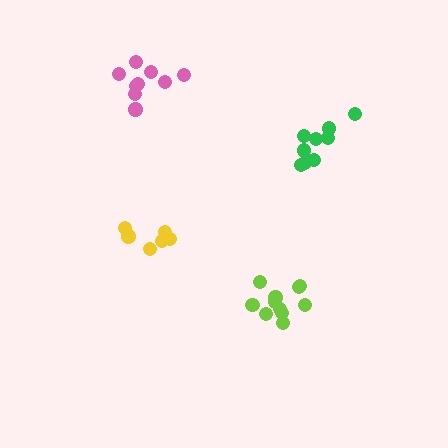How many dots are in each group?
Group 1: 9 dots, Group 2: 9 dots, Group 3: 6 dots, Group 4: 11 dots (35 total).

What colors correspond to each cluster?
The clusters are colored: pink, green, yellow, lime.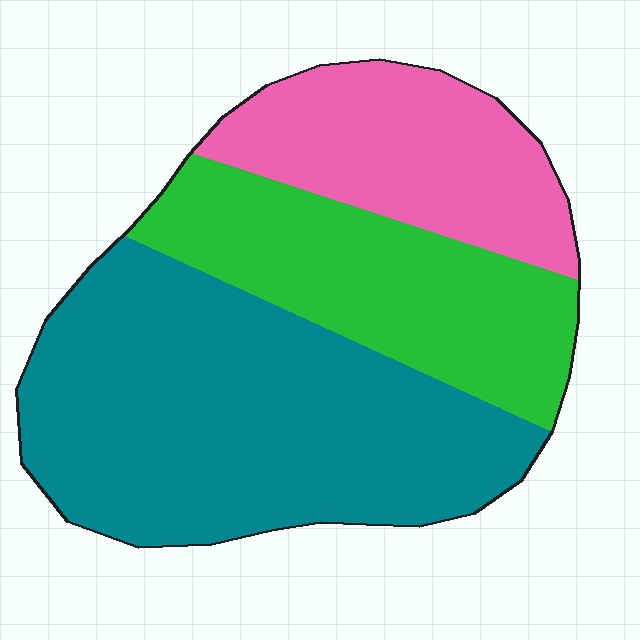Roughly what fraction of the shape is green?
Green covers around 25% of the shape.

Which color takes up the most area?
Teal, at roughly 50%.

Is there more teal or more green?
Teal.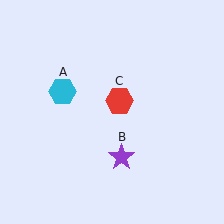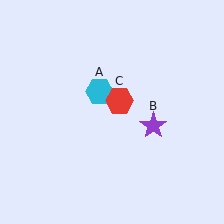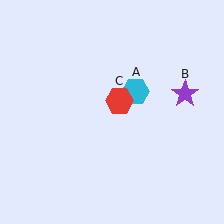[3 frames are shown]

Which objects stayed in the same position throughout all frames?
Red hexagon (object C) remained stationary.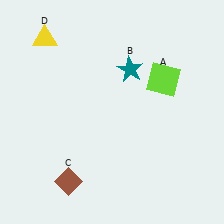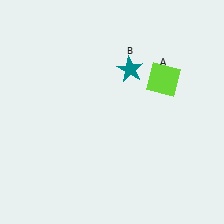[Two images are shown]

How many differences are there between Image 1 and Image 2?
There are 2 differences between the two images.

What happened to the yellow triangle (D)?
The yellow triangle (D) was removed in Image 2. It was in the top-left area of Image 1.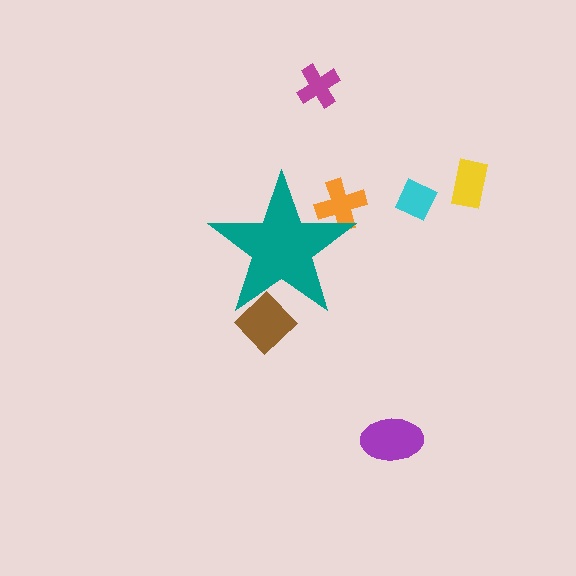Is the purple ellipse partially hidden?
No, the purple ellipse is fully visible.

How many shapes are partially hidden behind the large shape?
2 shapes are partially hidden.